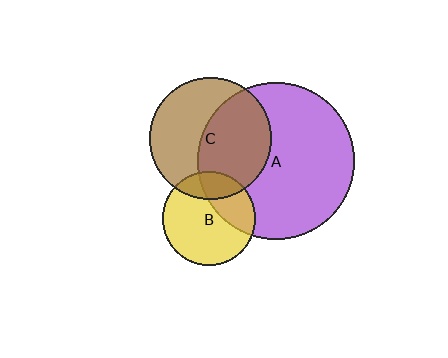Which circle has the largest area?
Circle A (purple).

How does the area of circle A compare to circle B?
Approximately 2.8 times.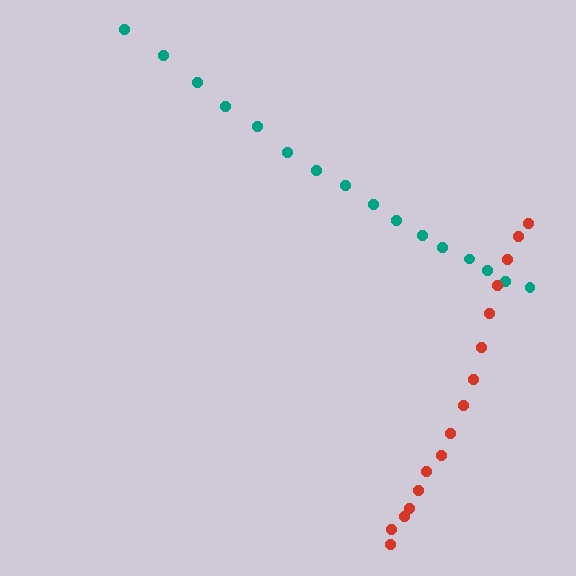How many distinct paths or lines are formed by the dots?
There are 2 distinct paths.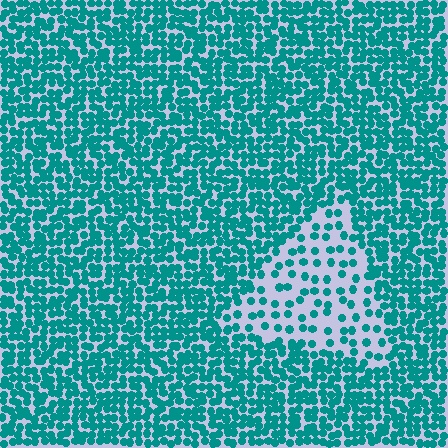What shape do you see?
I see a triangle.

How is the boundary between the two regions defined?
The boundary is defined by a change in element density (approximately 2.6x ratio). All elements are the same color, size, and shape.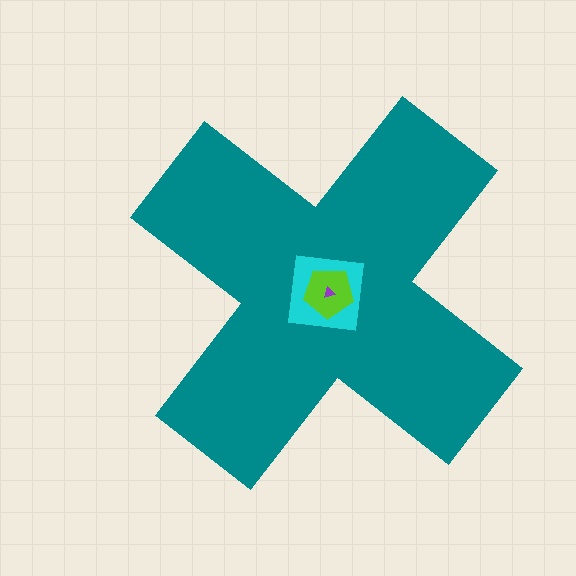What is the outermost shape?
The teal cross.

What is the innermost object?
The purple triangle.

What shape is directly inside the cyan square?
The lime pentagon.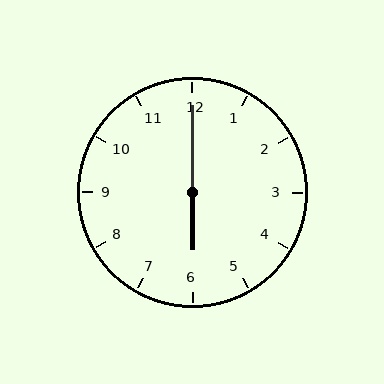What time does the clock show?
6:00.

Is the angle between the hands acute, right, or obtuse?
It is obtuse.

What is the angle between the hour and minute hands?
Approximately 180 degrees.